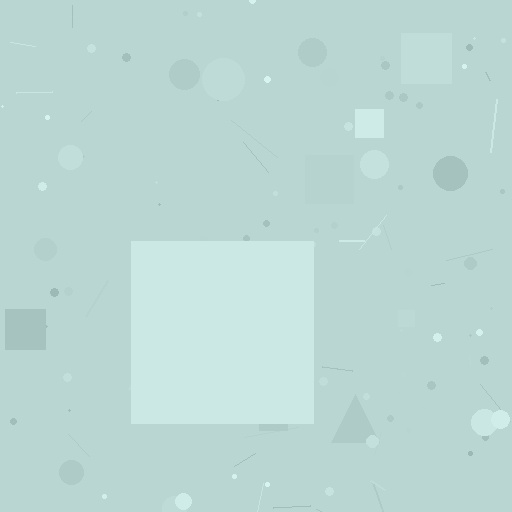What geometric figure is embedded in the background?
A square is embedded in the background.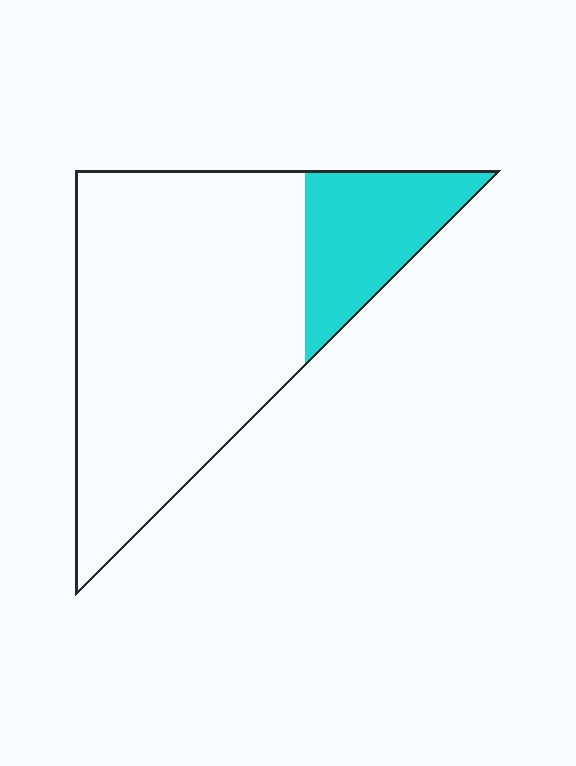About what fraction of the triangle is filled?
About one fifth (1/5).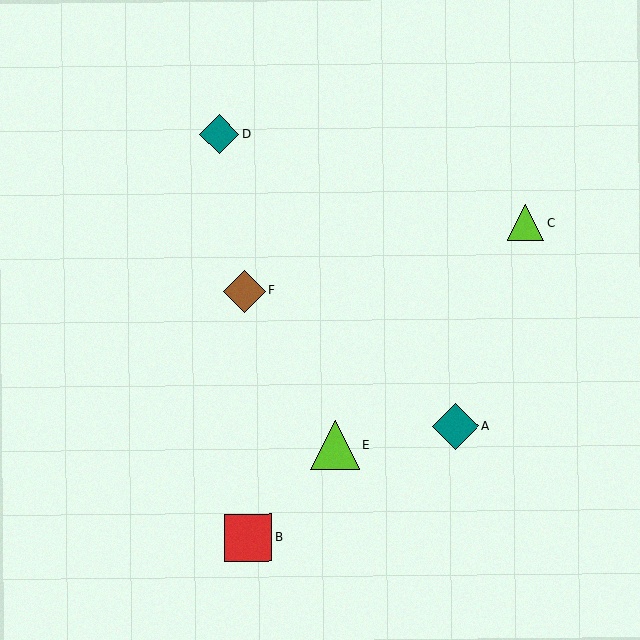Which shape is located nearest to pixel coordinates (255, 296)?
The brown diamond (labeled F) at (244, 291) is nearest to that location.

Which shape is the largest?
The lime triangle (labeled E) is the largest.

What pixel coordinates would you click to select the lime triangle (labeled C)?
Click at (526, 223) to select the lime triangle C.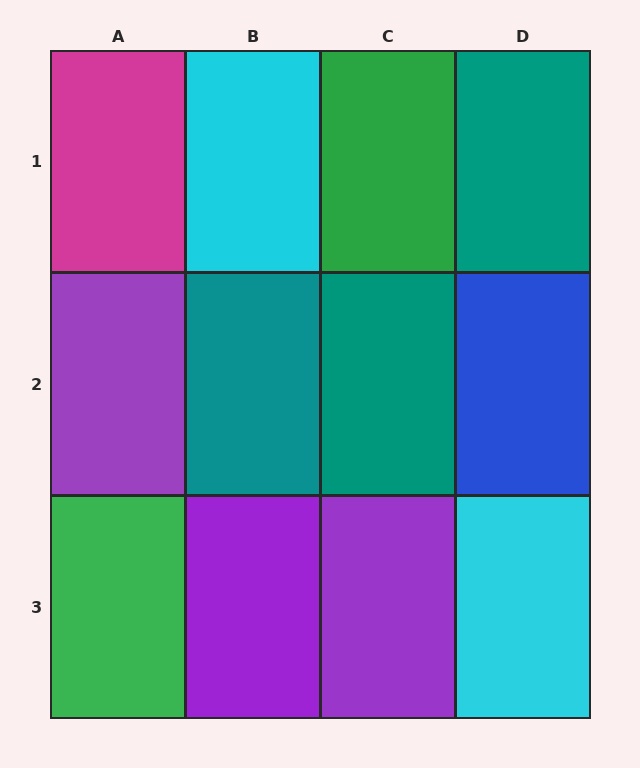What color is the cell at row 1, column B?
Cyan.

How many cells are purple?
3 cells are purple.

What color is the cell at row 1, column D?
Teal.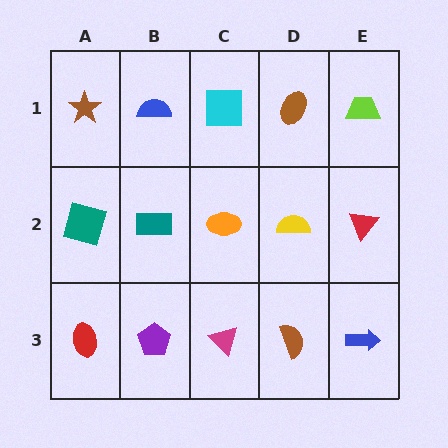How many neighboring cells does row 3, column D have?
3.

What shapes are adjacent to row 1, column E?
A red triangle (row 2, column E), a brown ellipse (row 1, column D).